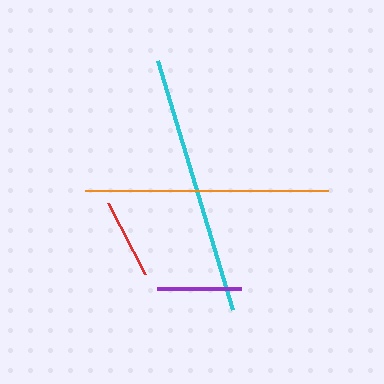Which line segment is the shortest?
The red line is the shortest at approximately 80 pixels.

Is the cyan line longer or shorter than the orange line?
The cyan line is longer than the orange line.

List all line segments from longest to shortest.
From longest to shortest: cyan, orange, purple, red.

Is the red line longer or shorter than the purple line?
The purple line is longer than the red line.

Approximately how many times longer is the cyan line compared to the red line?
The cyan line is approximately 3.3 times the length of the red line.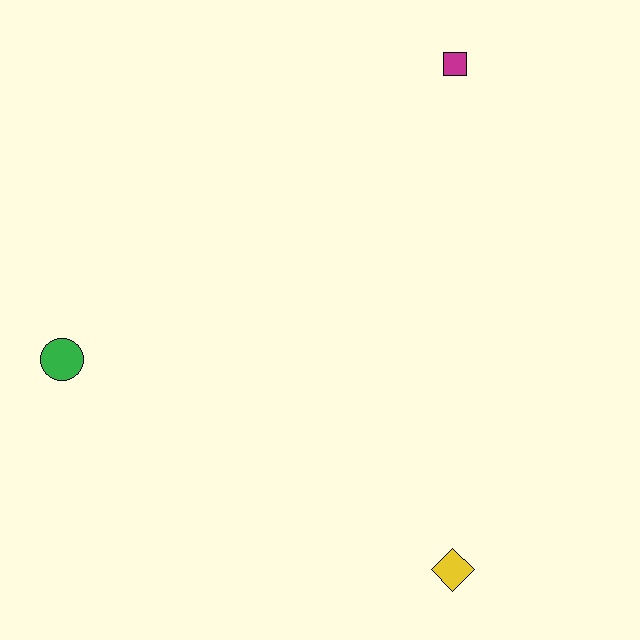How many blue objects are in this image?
There are no blue objects.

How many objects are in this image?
There are 3 objects.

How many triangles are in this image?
There are no triangles.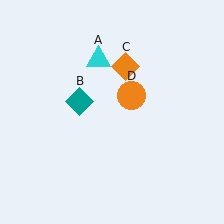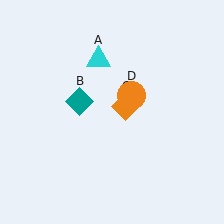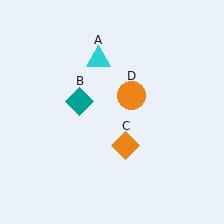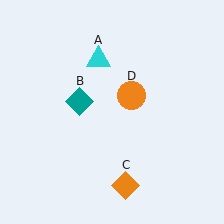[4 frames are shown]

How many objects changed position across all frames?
1 object changed position: orange diamond (object C).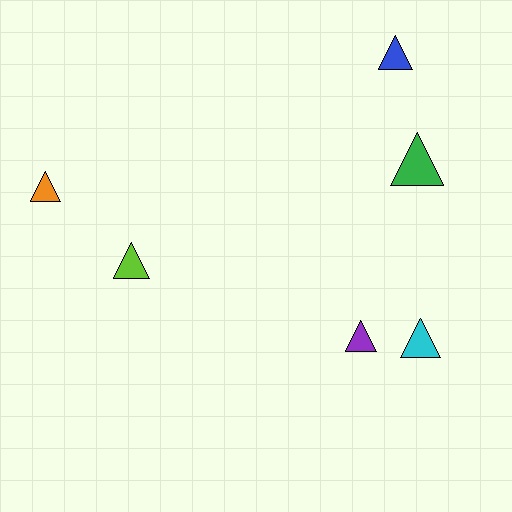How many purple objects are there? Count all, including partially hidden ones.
There is 1 purple object.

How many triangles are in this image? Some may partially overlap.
There are 6 triangles.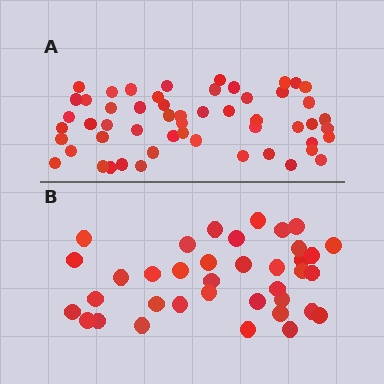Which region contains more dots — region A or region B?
Region A (the top region) has more dots.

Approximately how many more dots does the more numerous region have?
Region A has approximately 15 more dots than region B.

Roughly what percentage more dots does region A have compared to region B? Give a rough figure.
About 45% more.